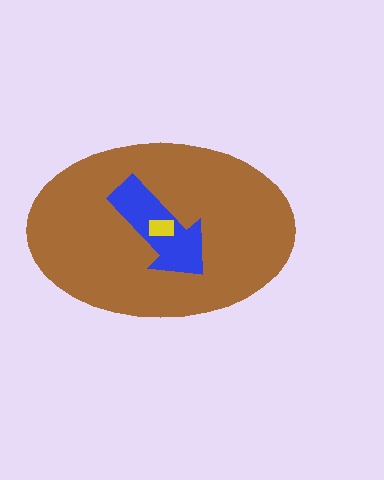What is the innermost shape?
The yellow rectangle.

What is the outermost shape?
The brown ellipse.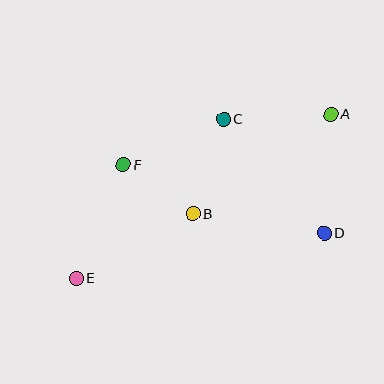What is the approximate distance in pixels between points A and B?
The distance between A and B is approximately 170 pixels.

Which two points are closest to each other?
Points B and F are closest to each other.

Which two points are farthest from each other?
Points A and E are farthest from each other.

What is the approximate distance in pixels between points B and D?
The distance between B and D is approximately 133 pixels.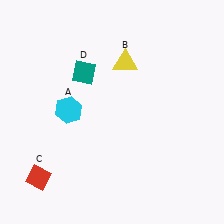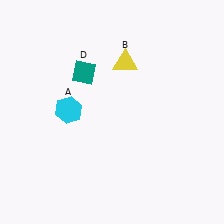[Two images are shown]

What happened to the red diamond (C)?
The red diamond (C) was removed in Image 2. It was in the bottom-left area of Image 1.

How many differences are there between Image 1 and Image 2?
There is 1 difference between the two images.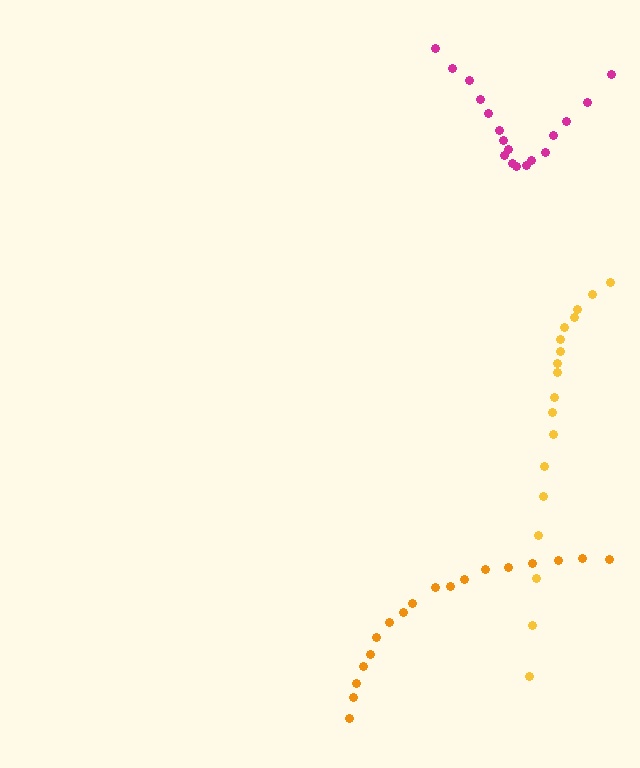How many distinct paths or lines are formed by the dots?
There are 3 distinct paths.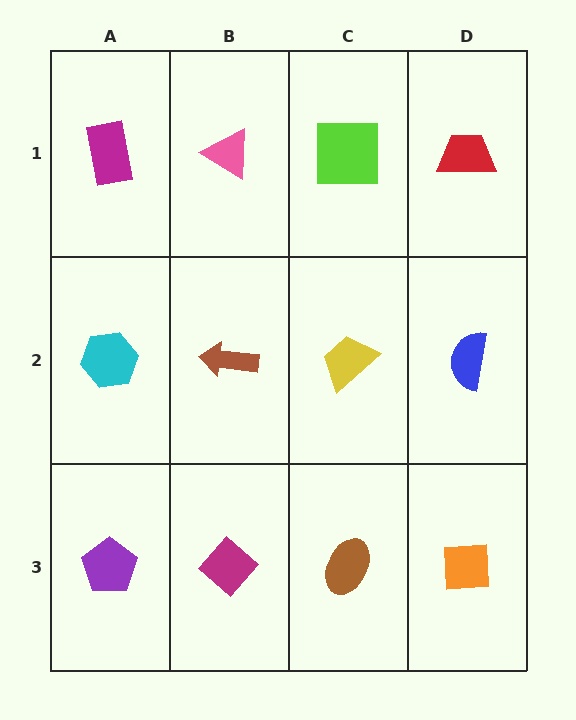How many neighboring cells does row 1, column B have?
3.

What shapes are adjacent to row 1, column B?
A brown arrow (row 2, column B), a magenta rectangle (row 1, column A), a lime square (row 1, column C).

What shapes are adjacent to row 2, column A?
A magenta rectangle (row 1, column A), a purple pentagon (row 3, column A), a brown arrow (row 2, column B).